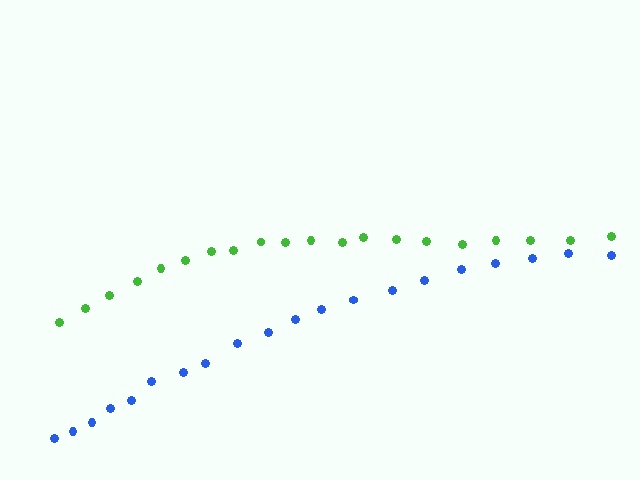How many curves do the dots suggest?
There are 2 distinct paths.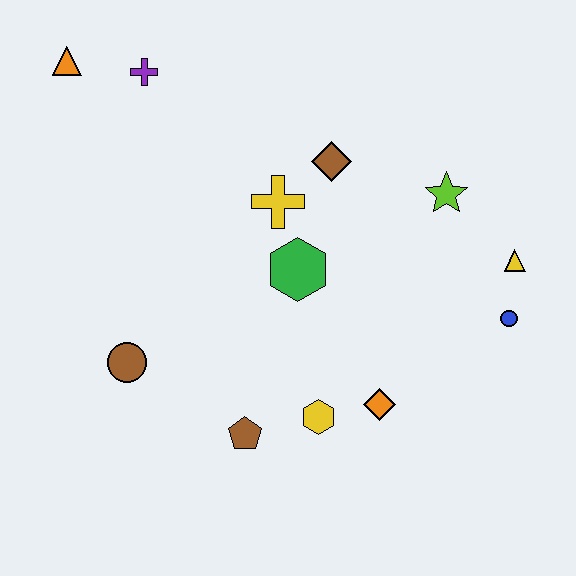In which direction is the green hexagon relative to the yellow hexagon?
The green hexagon is above the yellow hexagon.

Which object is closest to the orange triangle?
The purple cross is closest to the orange triangle.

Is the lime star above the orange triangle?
No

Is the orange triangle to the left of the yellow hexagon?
Yes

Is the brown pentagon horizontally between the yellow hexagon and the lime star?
No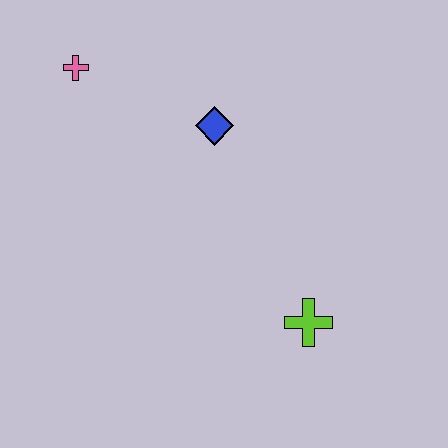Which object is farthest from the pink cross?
The lime cross is farthest from the pink cross.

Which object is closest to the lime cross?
The blue diamond is closest to the lime cross.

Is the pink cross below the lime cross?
No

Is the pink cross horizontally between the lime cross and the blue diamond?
No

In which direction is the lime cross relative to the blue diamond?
The lime cross is below the blue diamond.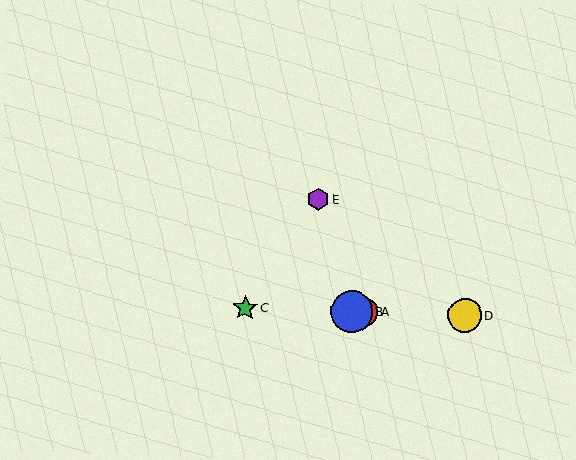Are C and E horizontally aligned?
No, C is at y≈308 and E is at y≈199.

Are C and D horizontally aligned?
Yes, both are at y≈308.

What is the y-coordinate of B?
Object B is at y≈312.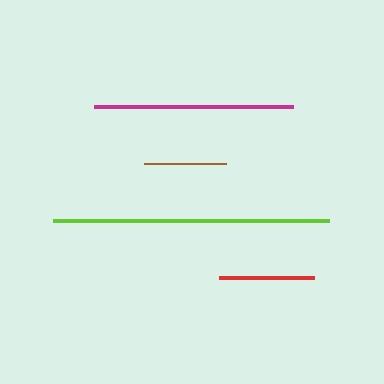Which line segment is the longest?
The lime line is the longest at approximately 277 pixels.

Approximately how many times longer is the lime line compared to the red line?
The lime line is approximately 2.9 times the length of the red line.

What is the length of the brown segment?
The brown segment is approximately 81 pixels long.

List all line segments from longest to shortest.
From longest to shortest: lime, magenta, red, brown.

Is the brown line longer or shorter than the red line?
The red line is longer than the brown line.